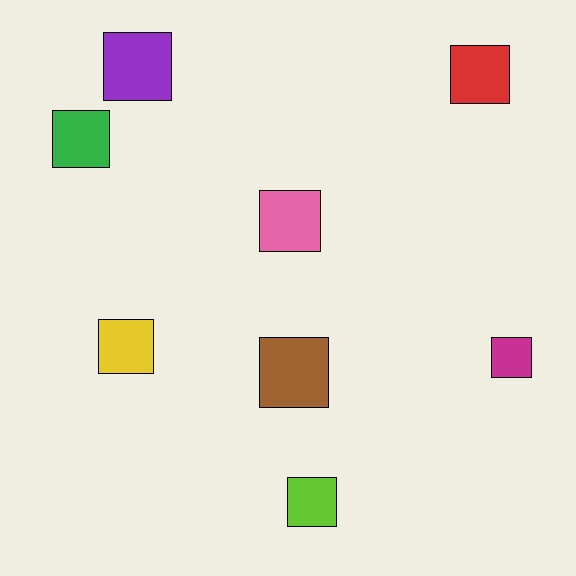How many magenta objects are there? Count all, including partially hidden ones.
There is 1 magenta object.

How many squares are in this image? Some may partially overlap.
There are 8 squares.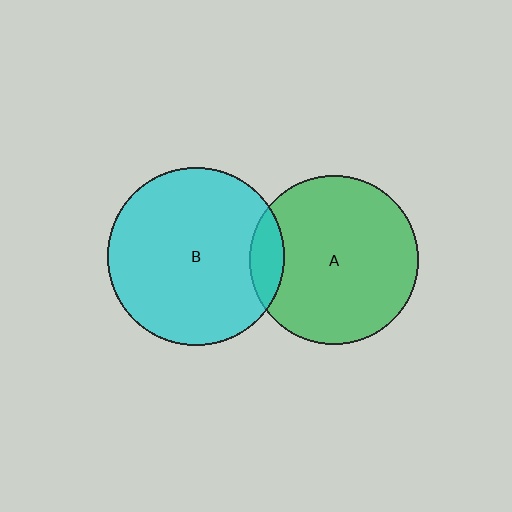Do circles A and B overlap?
Yes.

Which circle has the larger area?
Circle B (cyan).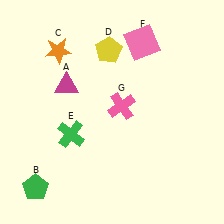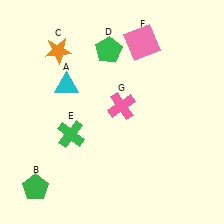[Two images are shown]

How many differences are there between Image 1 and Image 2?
There are 2 differences between the two images.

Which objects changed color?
A changed from magenta to cyan. D changed from yellow to green.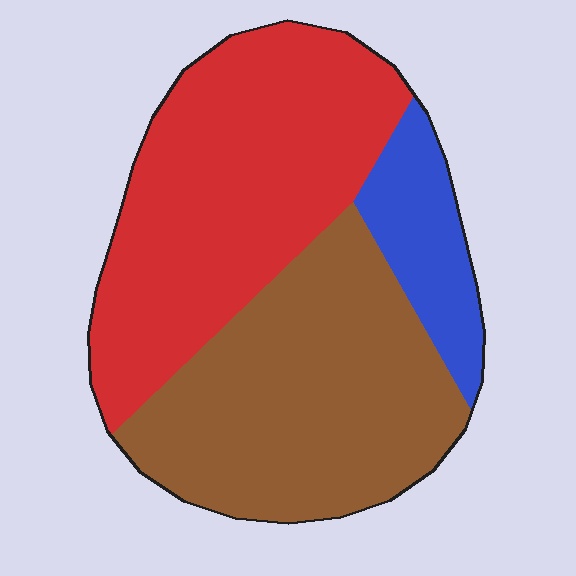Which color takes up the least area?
Blue, at roughly 10%.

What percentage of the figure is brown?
Brown covers 42% of the figure.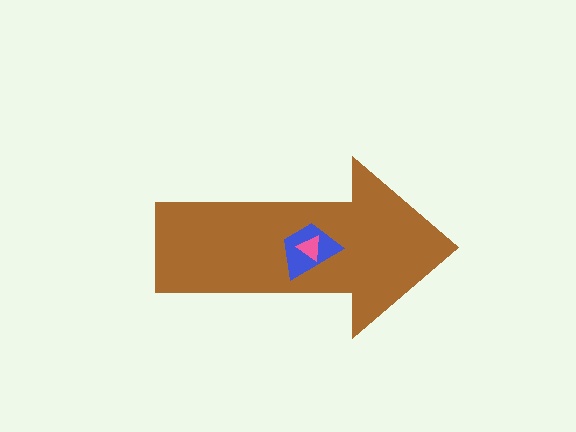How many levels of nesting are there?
3.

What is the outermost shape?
The brown arrow.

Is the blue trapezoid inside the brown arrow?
Yes.